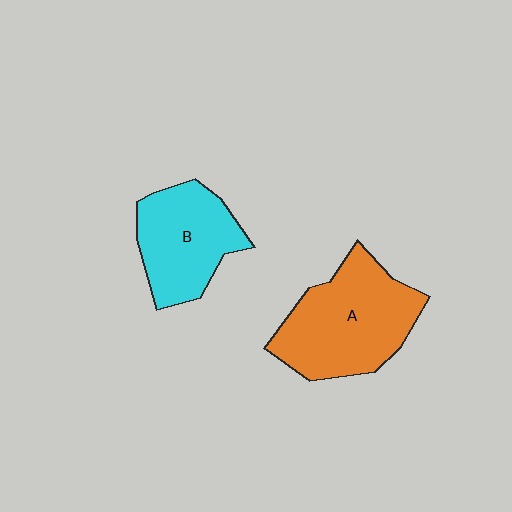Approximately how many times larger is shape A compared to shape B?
Approximately 1.3 times.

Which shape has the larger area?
Shape A (orange).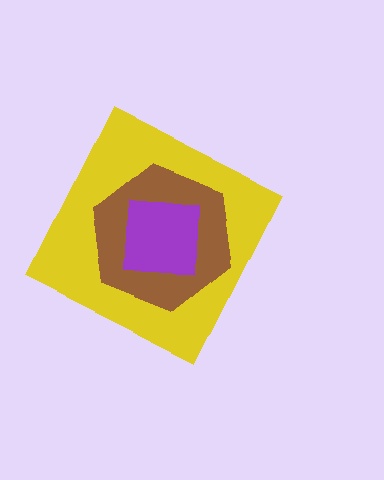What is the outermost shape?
The yellow diamond.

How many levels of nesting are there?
3.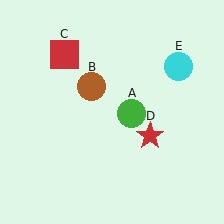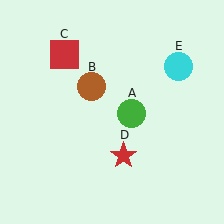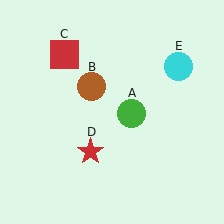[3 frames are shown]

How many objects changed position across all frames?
1 object changed position: red star (object D).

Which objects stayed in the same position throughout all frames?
Green circle (object A) and brown circle (object B) and red square (object C) and cyan circle (object E) remained stationary.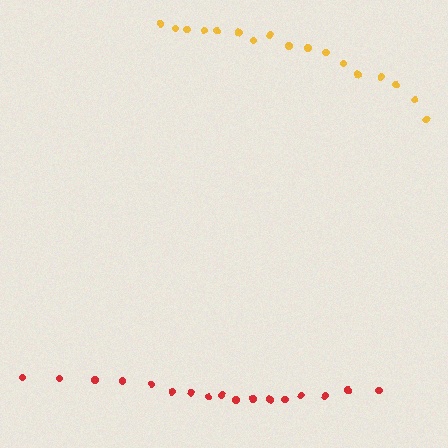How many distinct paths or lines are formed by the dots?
There are 2 distinct paths.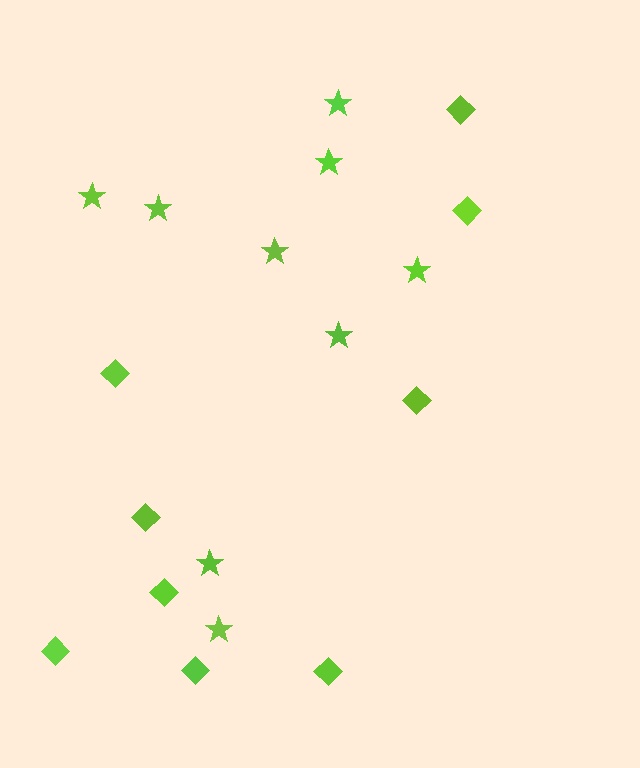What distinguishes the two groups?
There are 2 groups: one group of stars (9) and one group of diamonds (9).